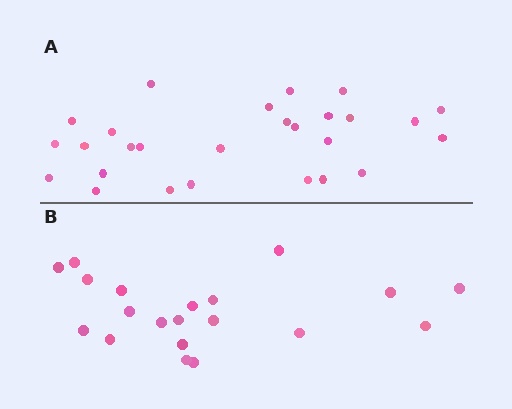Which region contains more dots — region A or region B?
Region A (the top region) has more dots.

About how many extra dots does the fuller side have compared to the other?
Region A has roughly 8 or so more dots than region B.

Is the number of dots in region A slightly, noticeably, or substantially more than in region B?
Region A has noticeably more, but not dramatically so. The ratio is roughly 1.4 to 1.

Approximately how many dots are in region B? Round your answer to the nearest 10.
About 20 dots.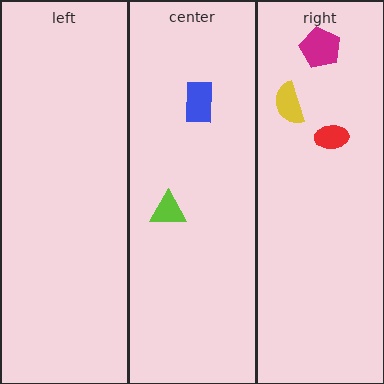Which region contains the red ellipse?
The right region.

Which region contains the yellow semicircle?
The right region.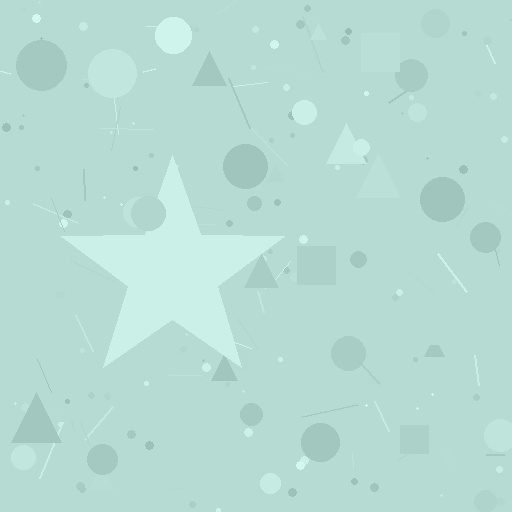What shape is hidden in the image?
A star is hidden in the image.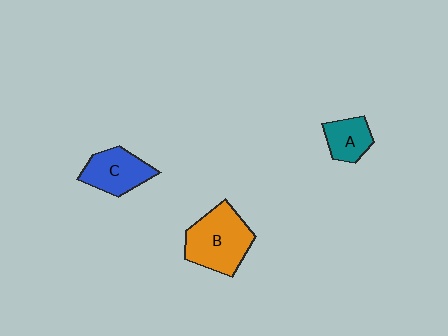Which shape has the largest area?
Shape B (orange).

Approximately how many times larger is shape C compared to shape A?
Approximately 1.4 times.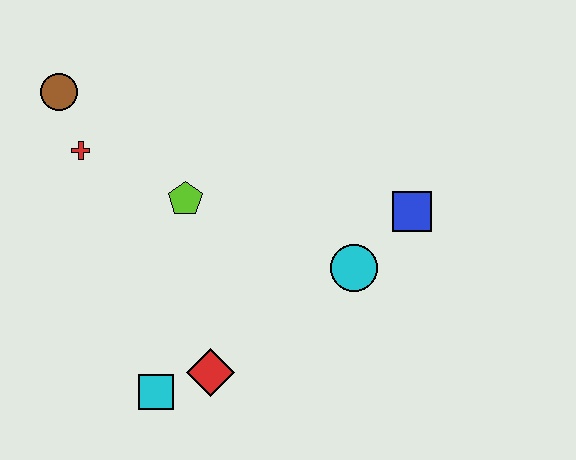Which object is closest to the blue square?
The cyan circle is closest to the blue square.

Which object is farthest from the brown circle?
The blue square is farthest from the brown circle.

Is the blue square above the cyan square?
Yes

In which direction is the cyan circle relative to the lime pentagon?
The cyan circle is to the right of the lime pentagon.